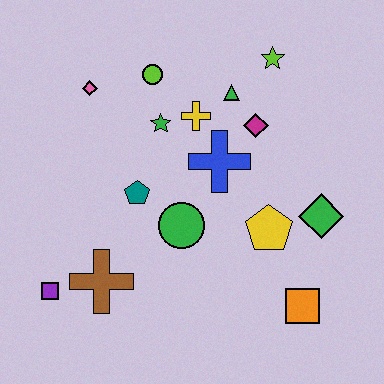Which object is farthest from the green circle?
The lime star is farthest from the green circle.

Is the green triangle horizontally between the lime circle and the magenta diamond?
Yes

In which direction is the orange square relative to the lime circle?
The orange square is below the lime circle.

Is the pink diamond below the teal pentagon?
No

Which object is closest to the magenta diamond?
The green triangle is closest to the magenta diamond.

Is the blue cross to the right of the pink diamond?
Yes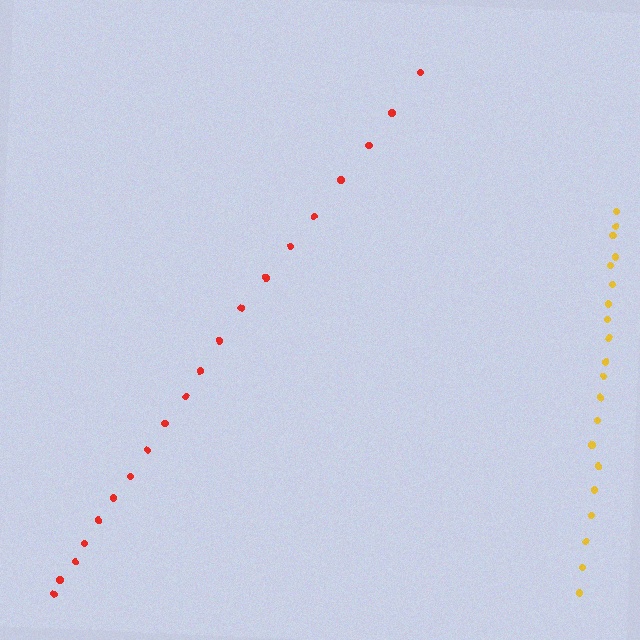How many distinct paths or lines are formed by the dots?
There are 2 distinct paths.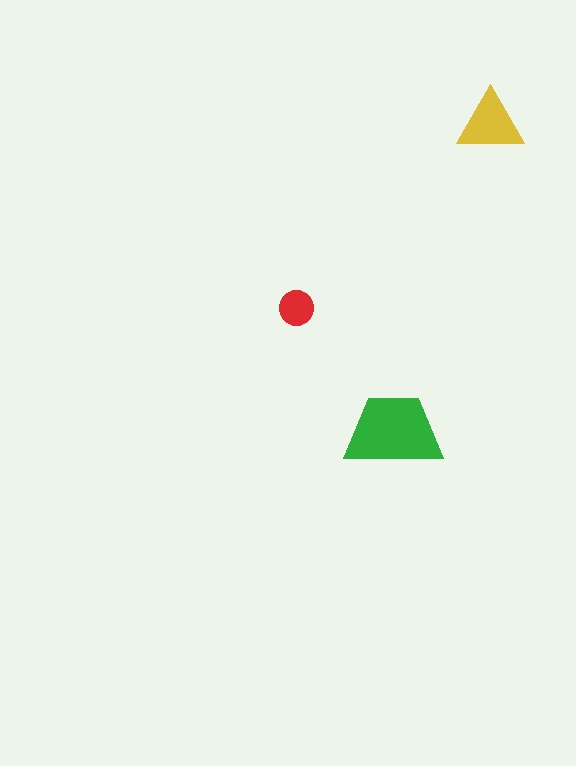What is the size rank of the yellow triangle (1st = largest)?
2nd.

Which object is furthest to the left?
The red circle is leftmost.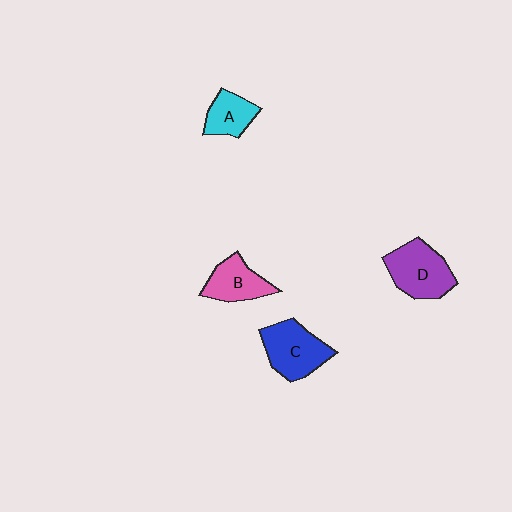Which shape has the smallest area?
Shape A (cyan).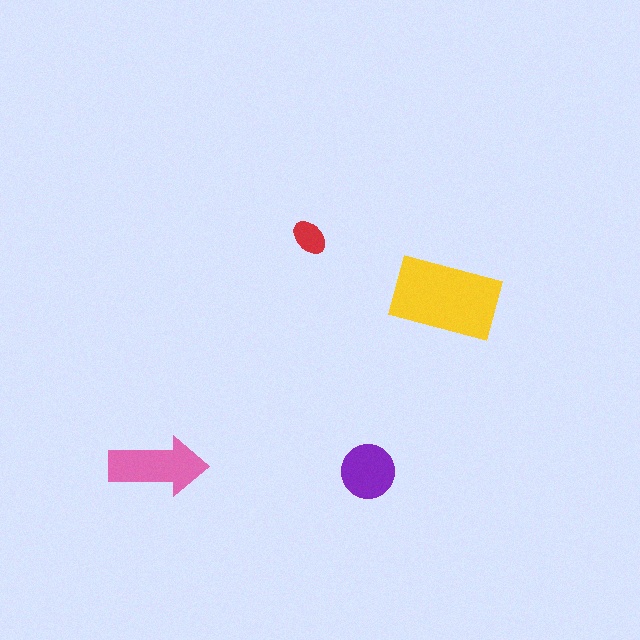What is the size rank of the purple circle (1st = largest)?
3rd.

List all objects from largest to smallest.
The yellow rectangle, the pink arrow, the purple circle, the red ellipse.